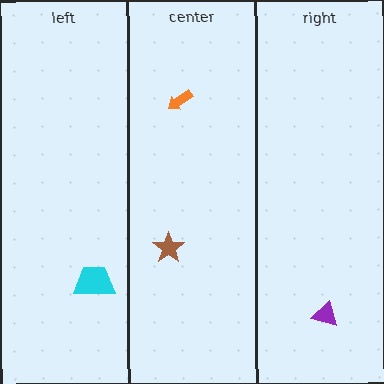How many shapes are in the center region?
2.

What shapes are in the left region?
The cyan trapezoid.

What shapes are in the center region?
The orange arrow, the brown star.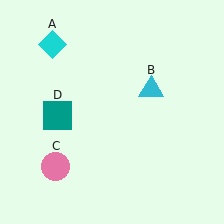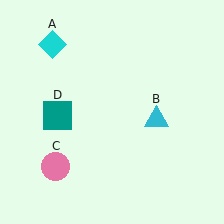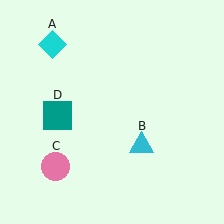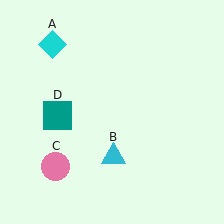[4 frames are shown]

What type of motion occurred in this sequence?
The cyan triangle (object B) rotated clockwise around the center of the scene.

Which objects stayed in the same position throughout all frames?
Cyan diamond (object A) and pink circle (object C) and teal square (object D) remained stationary.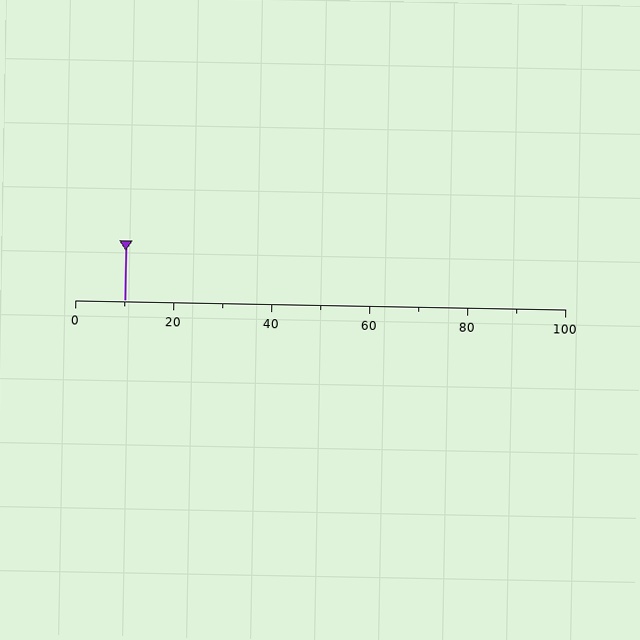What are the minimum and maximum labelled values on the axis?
The axis runs from 0 to 100.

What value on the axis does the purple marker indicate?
The marker indicates approximately 10.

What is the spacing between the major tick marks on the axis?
The major ticks are spaced 20 apart.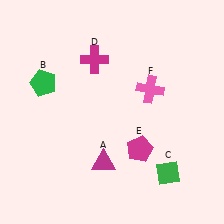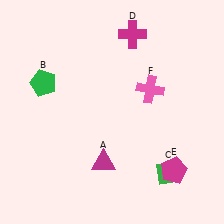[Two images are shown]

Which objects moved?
The objects that moved are: the magenta cross (D), the magenta pentagon (E).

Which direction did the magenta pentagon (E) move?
The magenta pentagon (E) moved right.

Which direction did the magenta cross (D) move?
The magenta cross (D) moved right.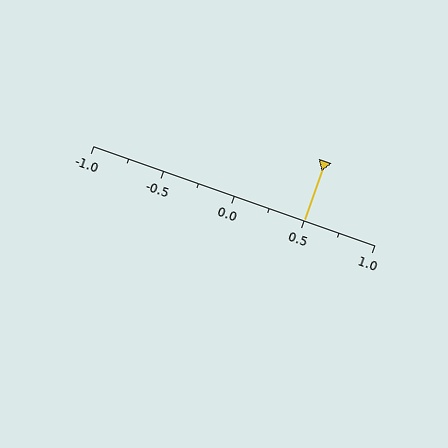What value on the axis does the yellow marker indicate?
The marker indicates approximately 0.5.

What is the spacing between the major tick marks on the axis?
The major ticks are spaced 0.5 apart.